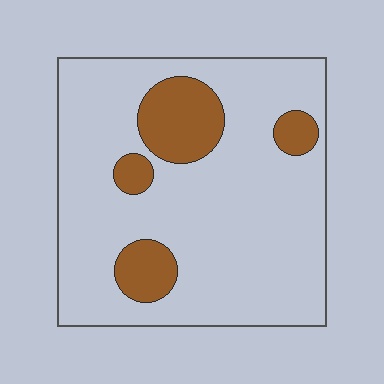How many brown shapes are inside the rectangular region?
4.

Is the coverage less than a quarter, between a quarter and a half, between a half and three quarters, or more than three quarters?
Less than a quarter.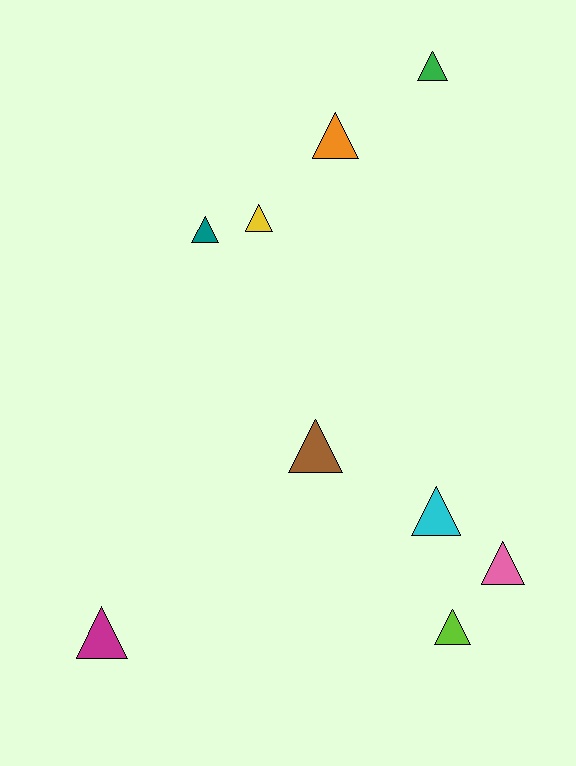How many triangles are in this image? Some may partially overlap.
There are 9 triangles.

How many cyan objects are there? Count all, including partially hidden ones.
There is 1 cyan object.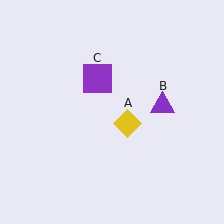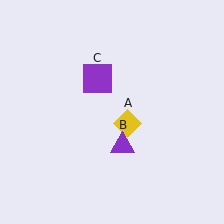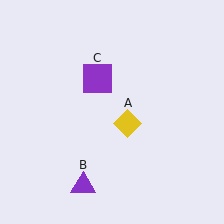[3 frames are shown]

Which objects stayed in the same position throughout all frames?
Yellow diamond (object A) and purple square (object C) remained stationary.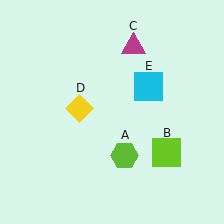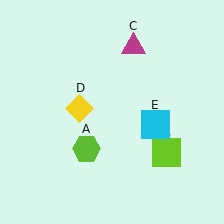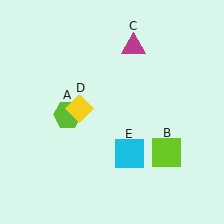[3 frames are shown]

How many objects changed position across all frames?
2 objects changed position: lime hexagon (object A), cyan square (object E).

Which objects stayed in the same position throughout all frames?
Lime square (object B) and magenta triangle (object C) and yellow diamond (object D) remained stationary.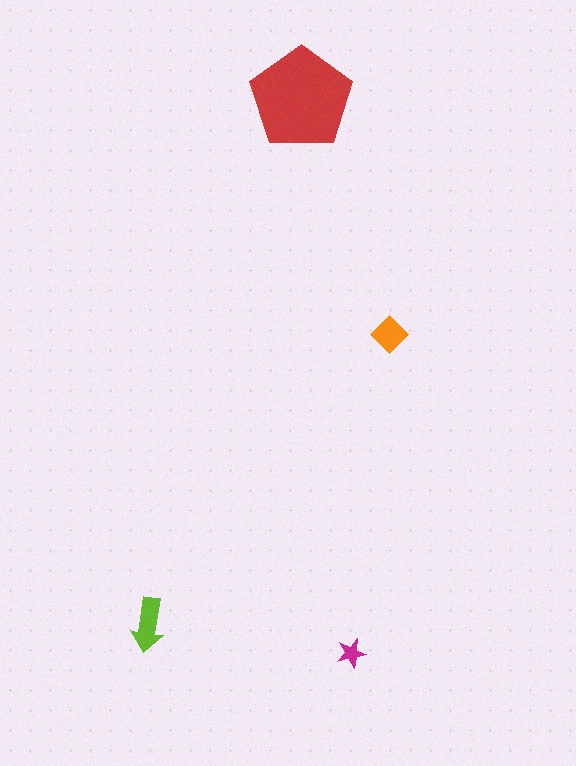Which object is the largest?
The red pentagon.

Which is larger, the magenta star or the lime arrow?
The lime arrow.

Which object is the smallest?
The magenta star.